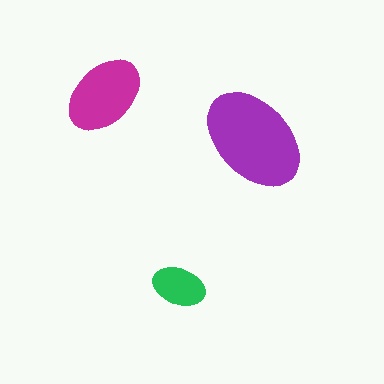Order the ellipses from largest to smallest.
the purple one, the magenta one, the green one.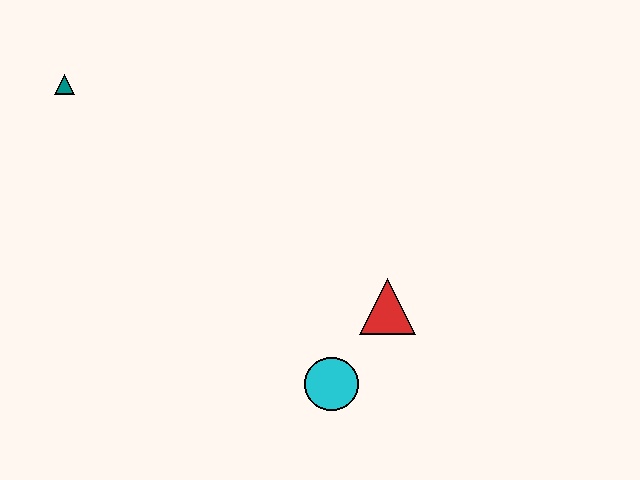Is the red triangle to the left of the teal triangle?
No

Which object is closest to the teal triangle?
The red triangle is closest to the teal triangle.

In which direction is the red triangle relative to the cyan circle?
The red triangle is above the cyan circle.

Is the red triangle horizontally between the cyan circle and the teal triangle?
No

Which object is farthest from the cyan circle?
The teal triangle is farthest from the cyan circle.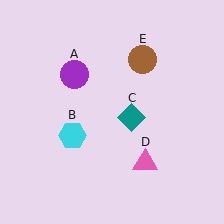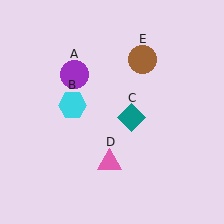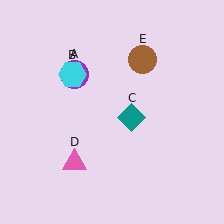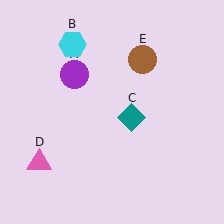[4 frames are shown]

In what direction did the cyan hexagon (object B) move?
The cyan hexagon (object B) moved up.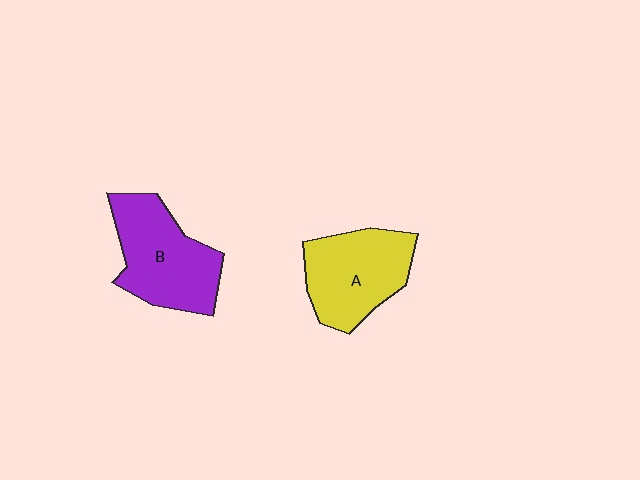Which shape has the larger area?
Shape B (purple).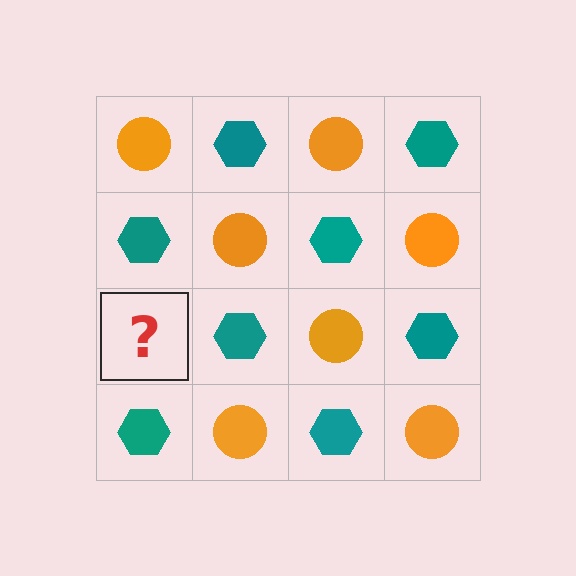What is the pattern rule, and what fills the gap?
The rule is that it alternates orange circle and teal hexagon in a checkerboard pattern. The gap should be filled with an orange circle.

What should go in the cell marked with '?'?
The missing cell should contain an orange circle.